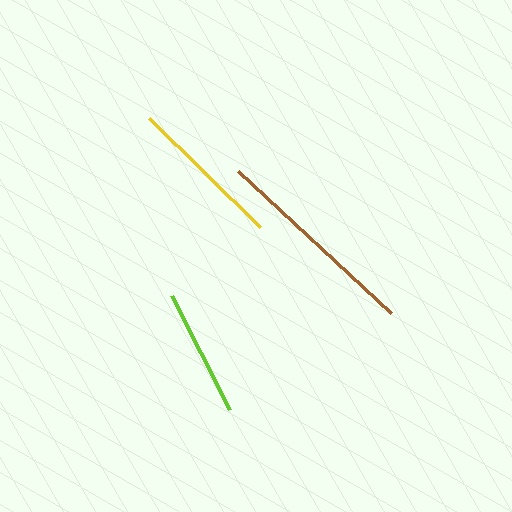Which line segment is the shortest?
The lime line is the shortest at approximately 128 pixels.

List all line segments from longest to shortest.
From longest to shortest: brown, yellow, lime.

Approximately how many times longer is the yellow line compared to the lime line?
The yellow line is approximately 1.2 times the length of the lime line.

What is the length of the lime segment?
The lime segment is approximately 128 pixels long.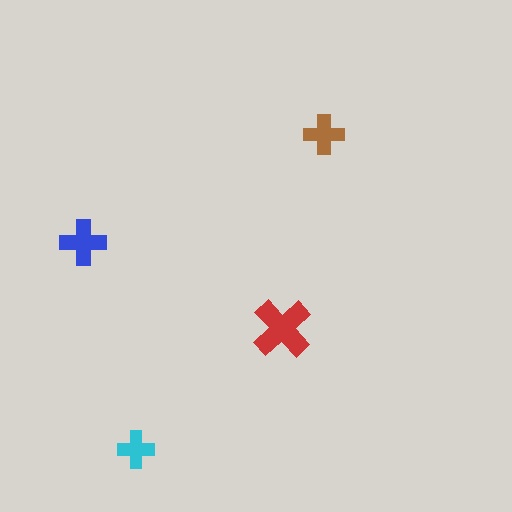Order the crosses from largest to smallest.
the red one, the blue one, the brown one, the cyan one.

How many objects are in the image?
There are 4 objects in the image.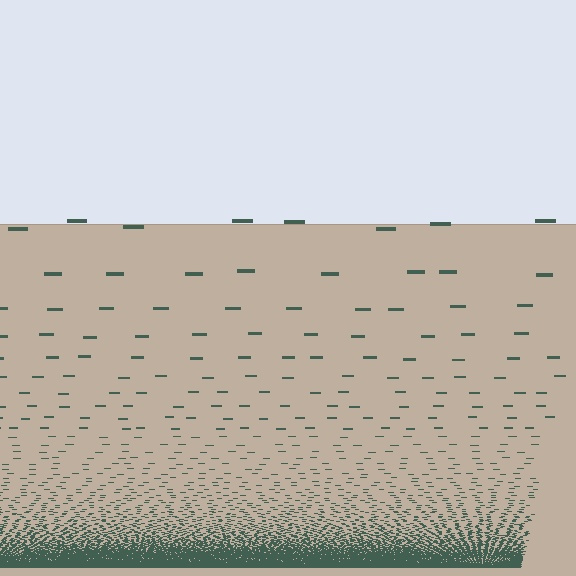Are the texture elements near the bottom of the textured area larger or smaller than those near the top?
Smaller. The gradient is inverted — elements near the bottom are smaller and denser.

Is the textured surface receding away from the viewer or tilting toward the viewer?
The surface appears to tilt toward the viewer. Texture elements get larger and sparser toward the top.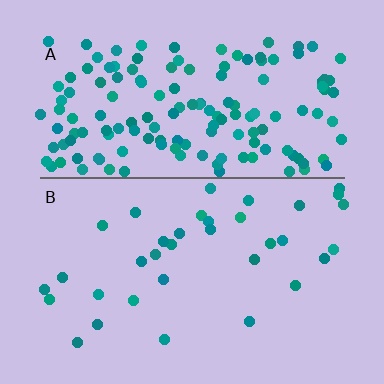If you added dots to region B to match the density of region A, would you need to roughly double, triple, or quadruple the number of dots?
Approximately quadruple.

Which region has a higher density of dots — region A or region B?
A (the top).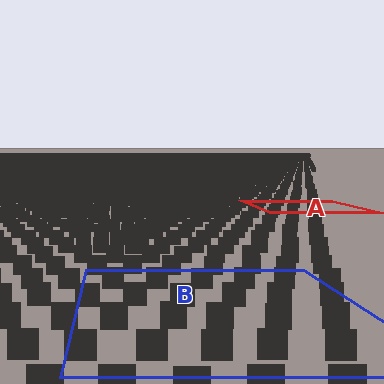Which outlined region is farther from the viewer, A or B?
Region A is farther from the viewer — the texture elements inside it appear smaller and more densely packed.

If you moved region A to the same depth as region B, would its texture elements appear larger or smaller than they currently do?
They would appear larger. At a closer depth, the same texture elements are projected at a bigger on-screen size.